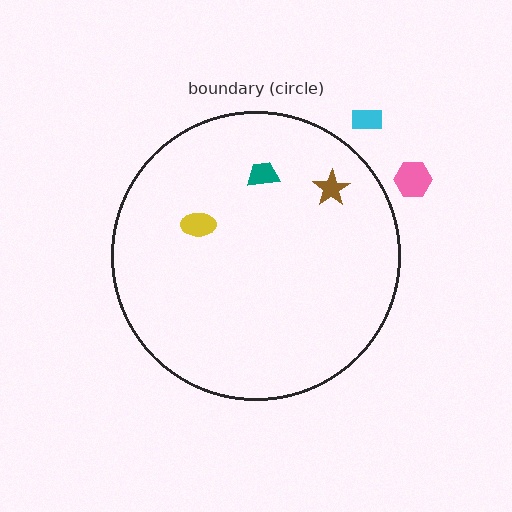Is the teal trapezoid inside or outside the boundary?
Inside.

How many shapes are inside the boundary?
3 inside, 2 outside.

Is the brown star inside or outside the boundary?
Inside.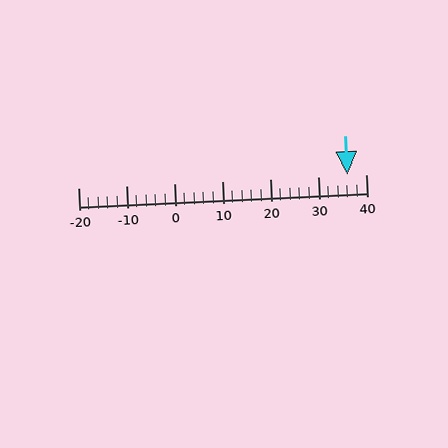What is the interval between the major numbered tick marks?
The major tick marks are spaced 10 units apart.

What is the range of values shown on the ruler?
The ruler shows values from -20 to 40.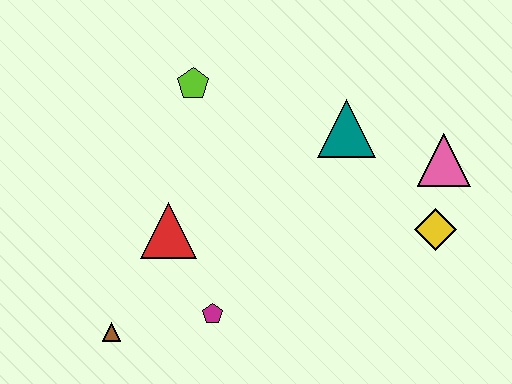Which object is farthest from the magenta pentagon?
The pink triangle is farthest from the magenta pentagon.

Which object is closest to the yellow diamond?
The pink triangle is closest to the yellow diamond.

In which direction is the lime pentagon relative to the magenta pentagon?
The lime pentagon is above the magenta pentagon.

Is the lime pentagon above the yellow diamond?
Yes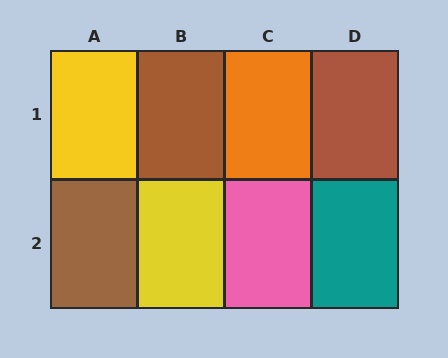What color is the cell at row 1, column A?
Yellow.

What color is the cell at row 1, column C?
Orange.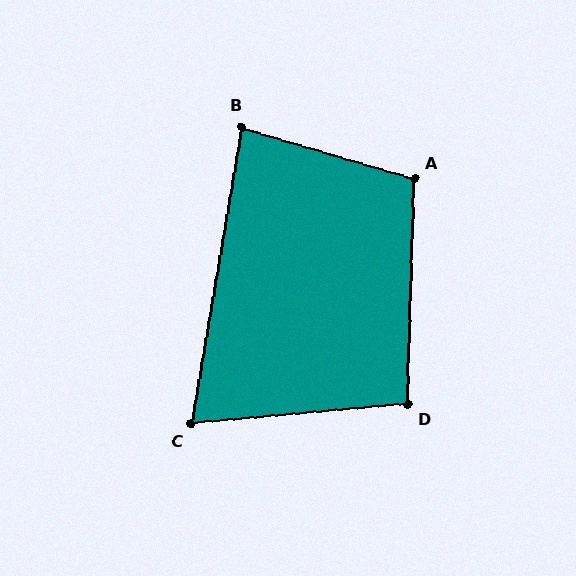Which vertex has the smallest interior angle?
C, at approximately 75 degrees.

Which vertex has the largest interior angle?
A, at approximately 105 degrees.